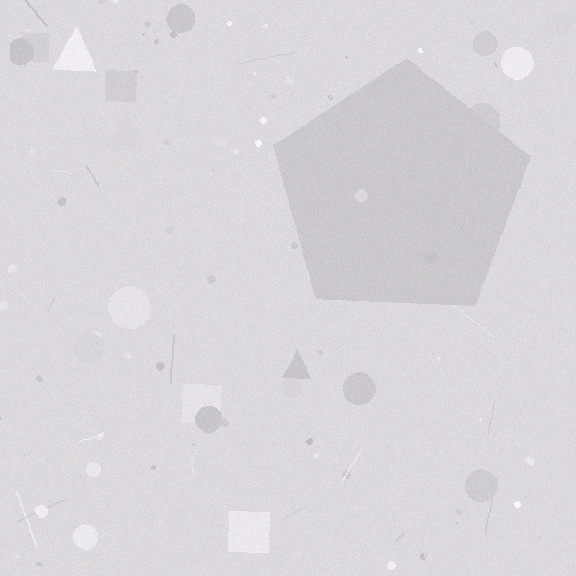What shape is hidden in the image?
A pentagon is hidden in the image.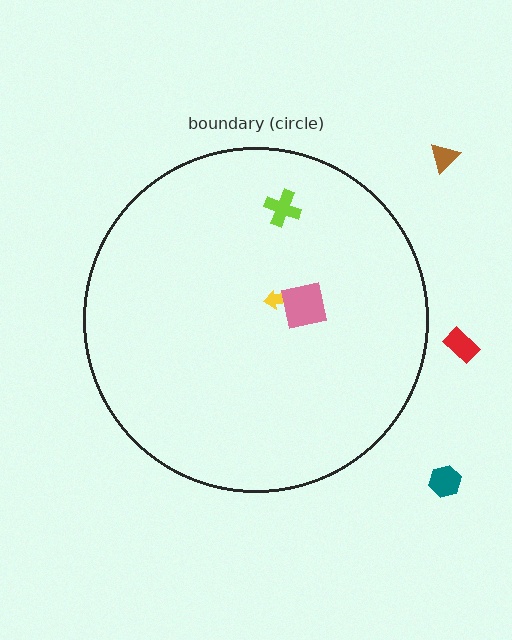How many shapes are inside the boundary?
3 inside, 3 outside.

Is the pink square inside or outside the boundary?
Inside.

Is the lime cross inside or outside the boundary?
Inside.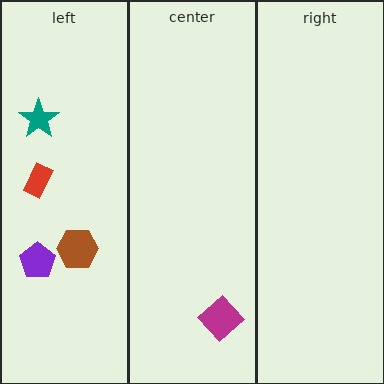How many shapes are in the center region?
1.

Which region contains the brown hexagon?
The left region.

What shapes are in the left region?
The teal star, the purple pentagon, the brown hexagon, the red rectangle.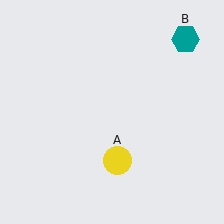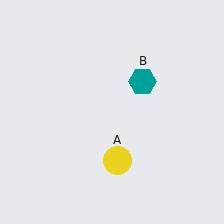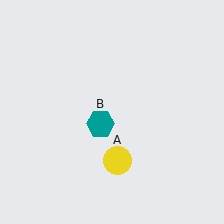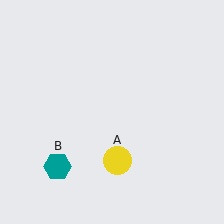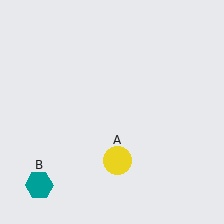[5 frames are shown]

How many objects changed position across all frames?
1 object changed position: teal hexagon (object B).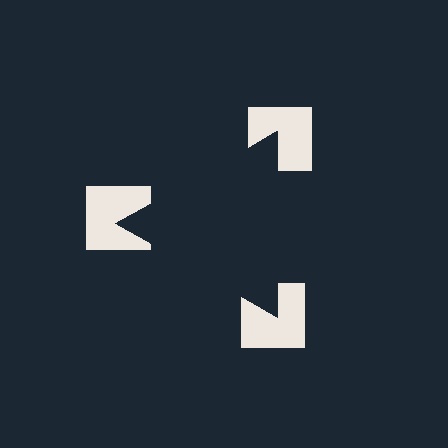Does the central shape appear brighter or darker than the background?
It typically appears slightly darker than the background, even though no actual brightness change is drawn.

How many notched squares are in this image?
There are 3 — one at each vertex of the illusory triangle.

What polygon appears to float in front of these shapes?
An illusory triangle — its edges are inferred from the aligned wedge cuts in the notched squares, not physically drawn.